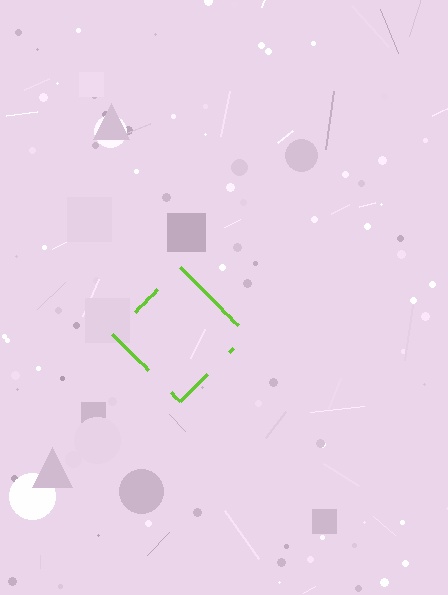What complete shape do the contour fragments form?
The contour fragments form a diamond.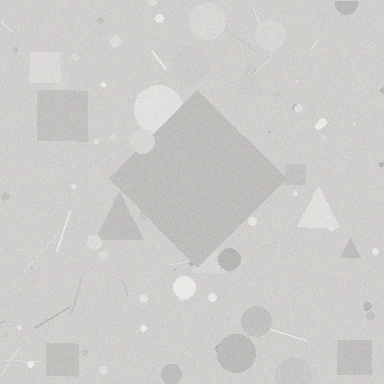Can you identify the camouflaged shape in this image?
The camouflaged shape is a diamond.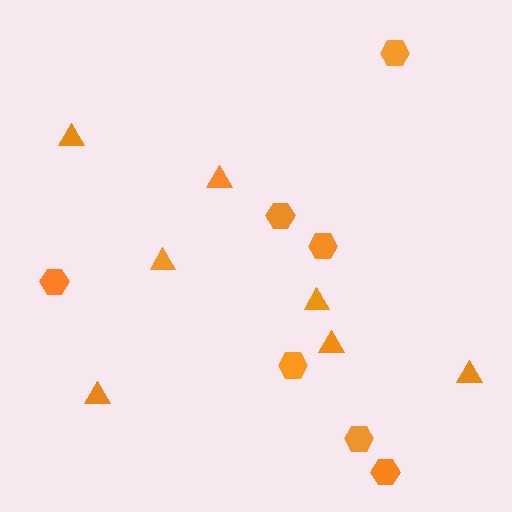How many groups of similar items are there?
There are 2 groups: one group of hexagons (7) and one group of triangles (7).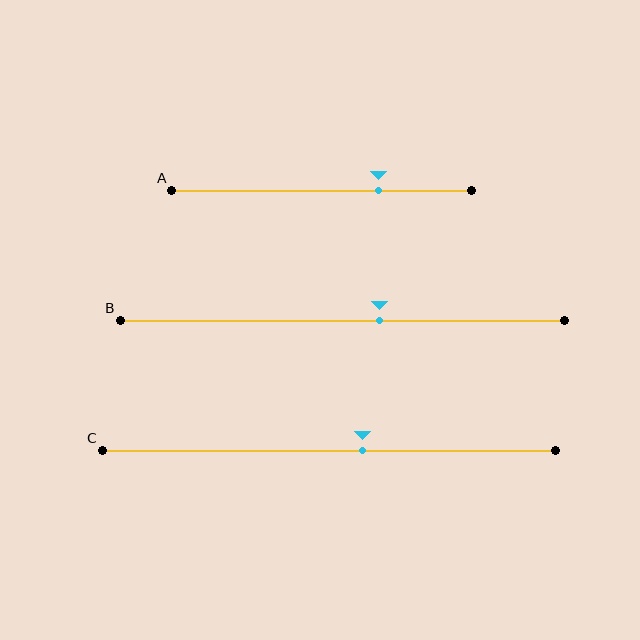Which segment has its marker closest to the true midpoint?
Segment C has its marker closest to the true midpoint.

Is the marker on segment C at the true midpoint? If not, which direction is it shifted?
No, the marker on segment C is shifted to the right by about 7% of the segment length.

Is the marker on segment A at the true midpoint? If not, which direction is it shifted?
No, the marker on segment A is shifted to the right by about 19% of the segment length.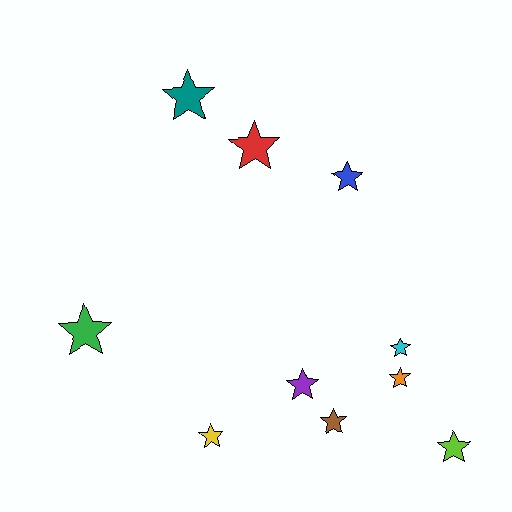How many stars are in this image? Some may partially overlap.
There are 10 stars.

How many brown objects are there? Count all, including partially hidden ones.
There is 1 brown object.